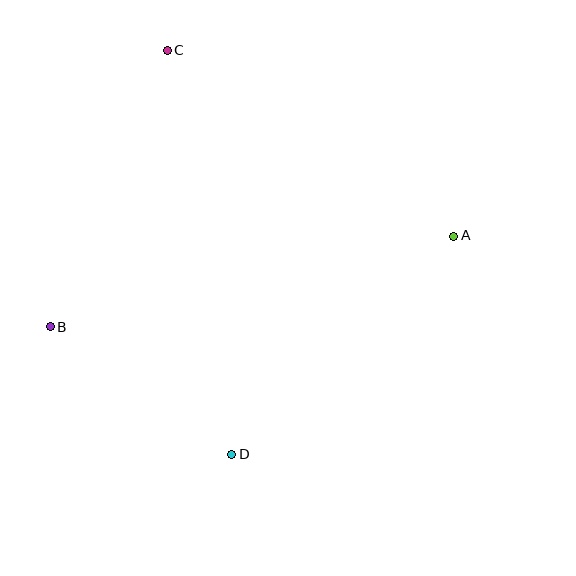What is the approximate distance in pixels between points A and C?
The distance between A and C is approximately 341 pixels.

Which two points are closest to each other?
Points B and D are closest to each other.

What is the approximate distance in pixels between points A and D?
The distance between A and D is approximately 311 pixels.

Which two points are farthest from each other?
Points A and B are farthest from each other.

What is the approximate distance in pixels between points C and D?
The distance between C and D is approximately 409 pixels.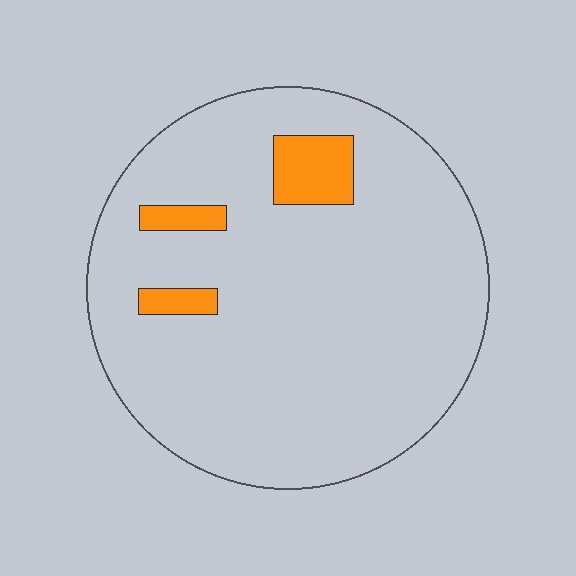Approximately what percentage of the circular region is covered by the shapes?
Approximately 10%.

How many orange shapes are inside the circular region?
3.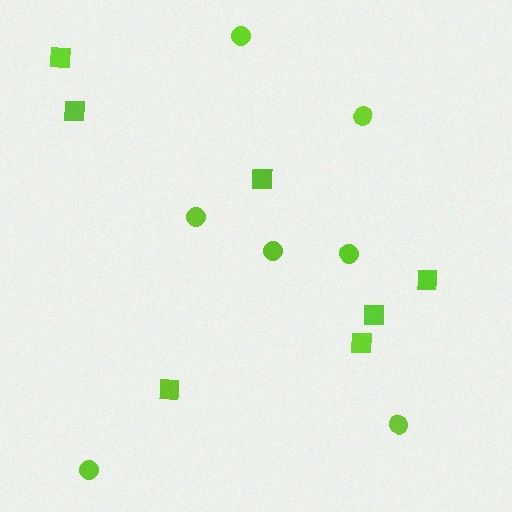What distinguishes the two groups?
There are 2 groups: one group of circles (7) and one group of squares (7).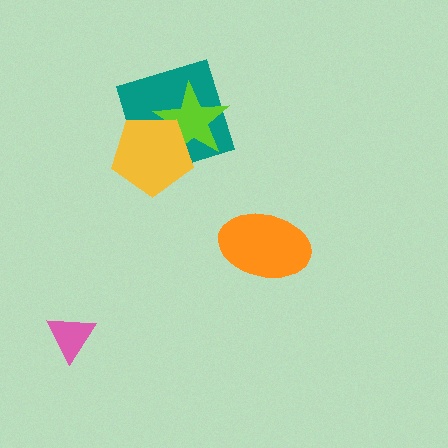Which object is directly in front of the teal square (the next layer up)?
The lime star is directly in front of the teal square.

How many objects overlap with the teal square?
2 objects overlap with the teal square.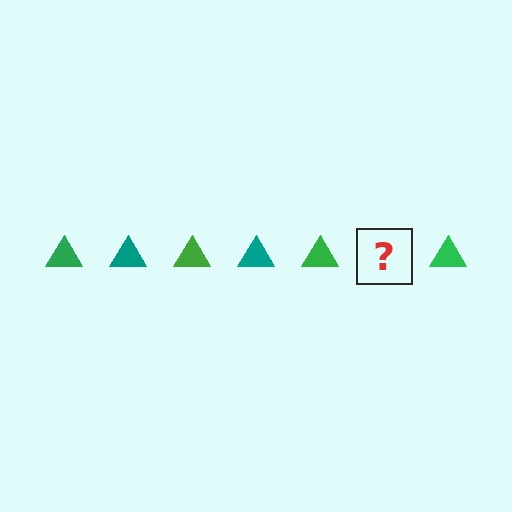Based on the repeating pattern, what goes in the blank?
The blank should be a teal triangle.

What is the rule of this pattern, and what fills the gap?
The rule is that the pattern cycles through green, teal triangles. The gap should be filled with a teal triangle.